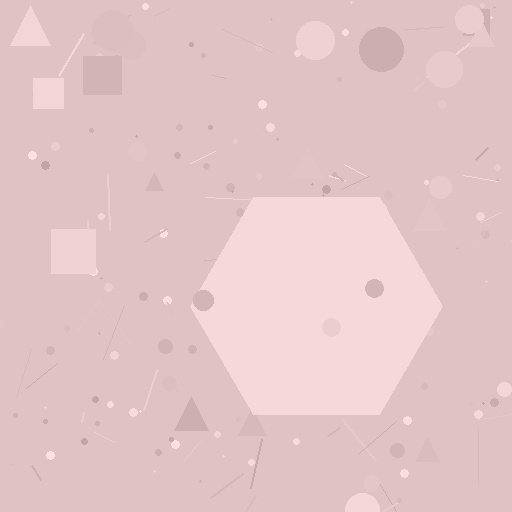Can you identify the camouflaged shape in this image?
The camouflaged shape is a hexagon.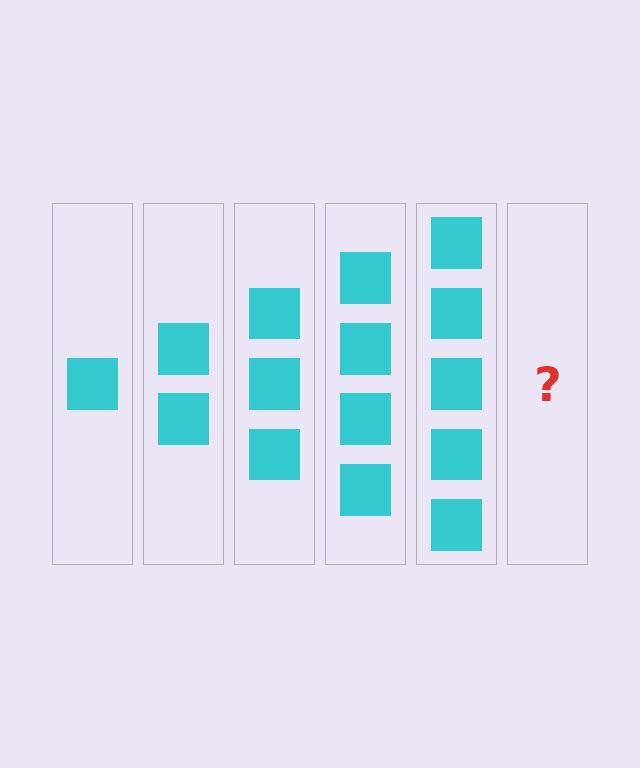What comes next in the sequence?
The next element should be 6 squares.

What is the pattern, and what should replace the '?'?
The pattern is that each step adds one more square. The '?' should be 6 squares.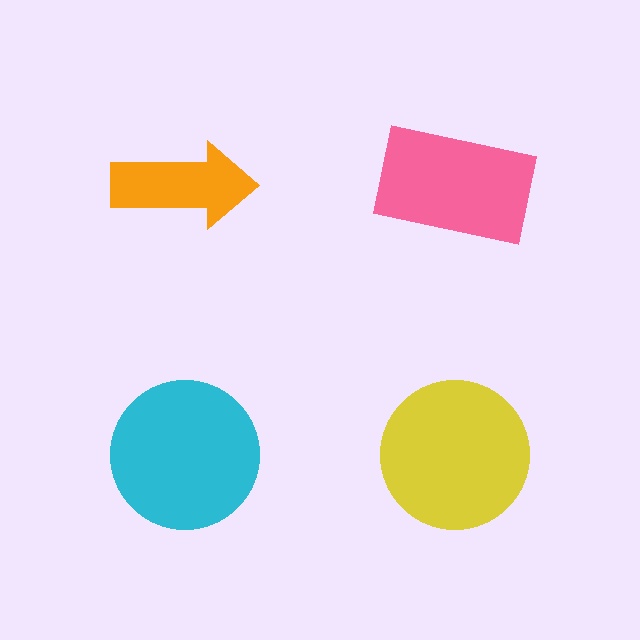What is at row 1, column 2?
A pink rectangle.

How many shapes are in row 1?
2 shapes.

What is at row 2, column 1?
A cyan circle.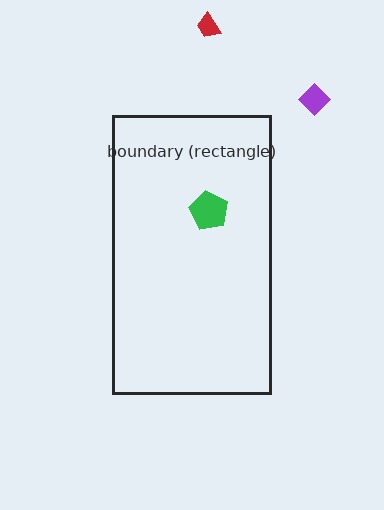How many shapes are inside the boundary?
1 inside, 2 outside.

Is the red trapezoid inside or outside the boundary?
Outside.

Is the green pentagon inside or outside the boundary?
Inside.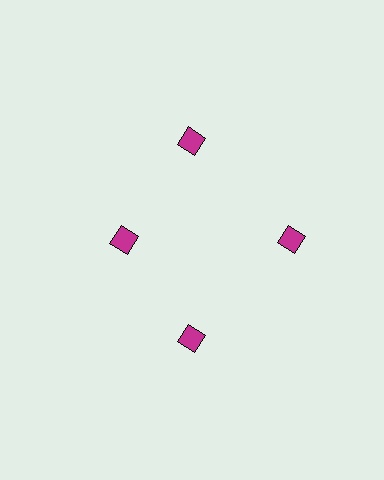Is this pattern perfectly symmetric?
No. The 4 magenta diamonds are arranged in a ring, but one element near the 9 o'clock position is pulled inward toward the center, breaking the 4-fold rotational symmetry.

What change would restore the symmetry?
The symmetry would be restored by moving it outward, back onto the ring so that all 4 diamonds sit at equal angles and equal distance from the center.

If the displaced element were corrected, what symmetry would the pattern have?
It would have 4-fold rotational symmetry — the pattern would map onto itself every 90 degrees.